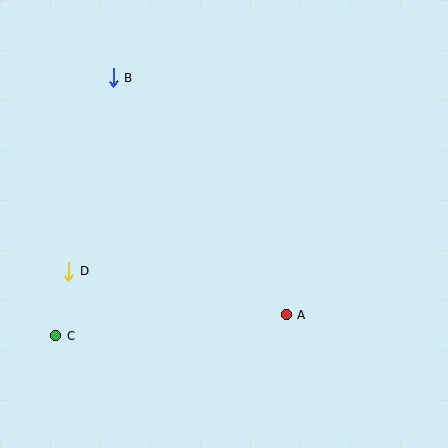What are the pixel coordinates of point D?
Point D is at (69, 271).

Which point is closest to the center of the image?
Point A at (286, 315) is closest to the center.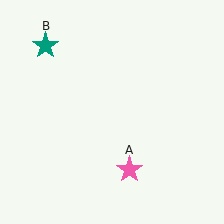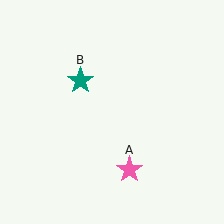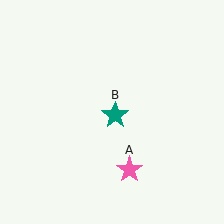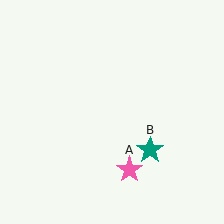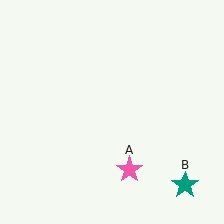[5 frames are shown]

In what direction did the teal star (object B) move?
The teal star (object B) moved down and to the right.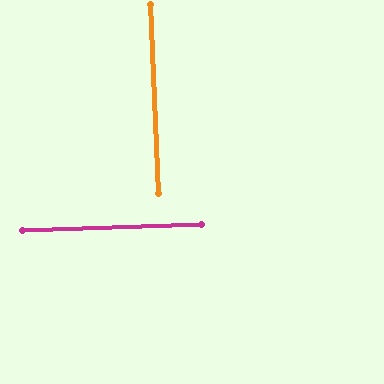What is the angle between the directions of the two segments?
Approximately 89 degrees.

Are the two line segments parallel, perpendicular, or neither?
Perpendicular — they meet at approximately 89°.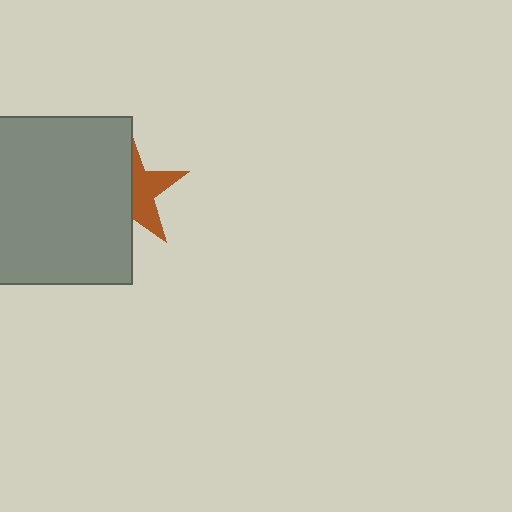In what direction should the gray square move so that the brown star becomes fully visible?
The gray square should move left. That is the shortest direction to clear the overlap and leave the brown star fully visible.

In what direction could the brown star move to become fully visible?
The brown star could move right. That would shift it out from behind the gray square entirely.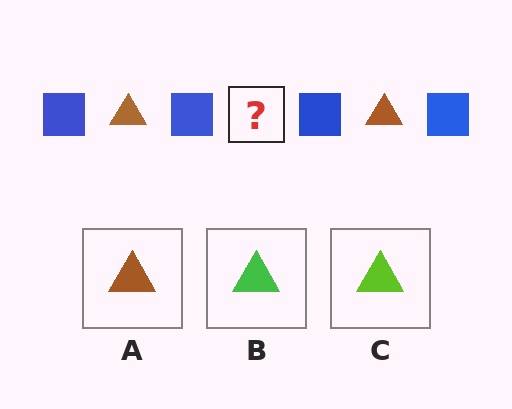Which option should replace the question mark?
Option A.